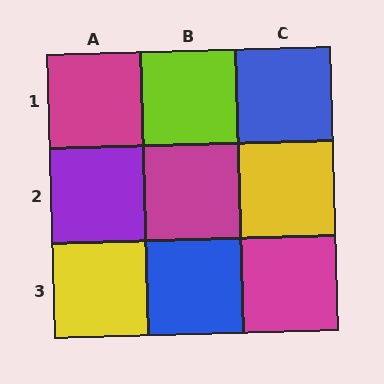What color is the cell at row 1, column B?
Lime.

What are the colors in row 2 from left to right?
Purple, magenta, yellow.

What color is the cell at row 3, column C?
Magenta.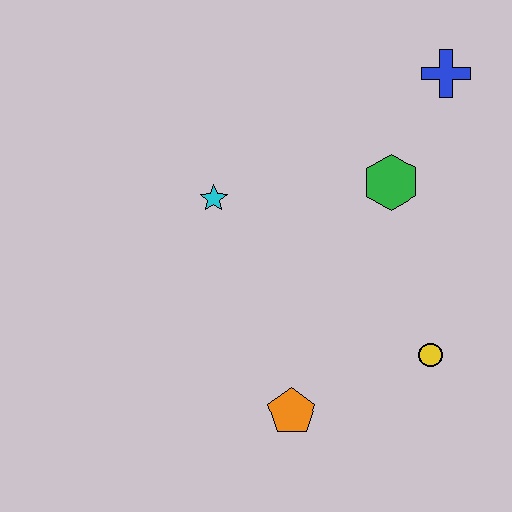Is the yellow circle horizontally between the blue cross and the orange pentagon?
Yes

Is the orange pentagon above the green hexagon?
No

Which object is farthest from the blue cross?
The orange pentagon is farthest from the blue cross.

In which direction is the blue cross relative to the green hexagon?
The blue cross is above the green hexagon.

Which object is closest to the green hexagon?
The blue cross is closest to the green hexagon.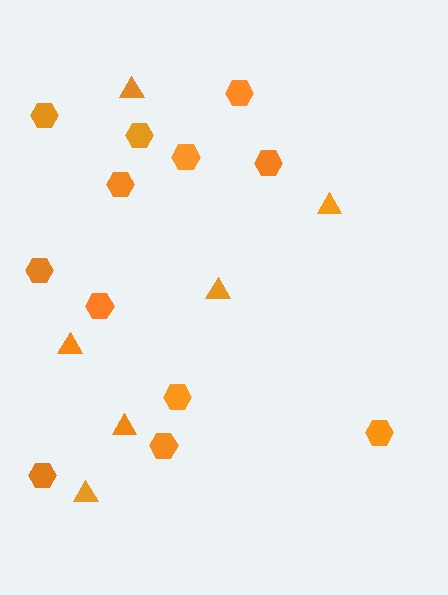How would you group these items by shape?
There are 2 groups: one group of hexagons (12) and one group of triangles (6).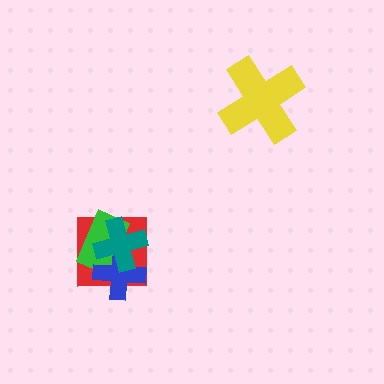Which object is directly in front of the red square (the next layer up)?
The green rectangle is directly in front of the red square.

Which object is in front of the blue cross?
The teal cross is in front of the blue cross.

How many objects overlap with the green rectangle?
3 objects overlap with the green rectangle.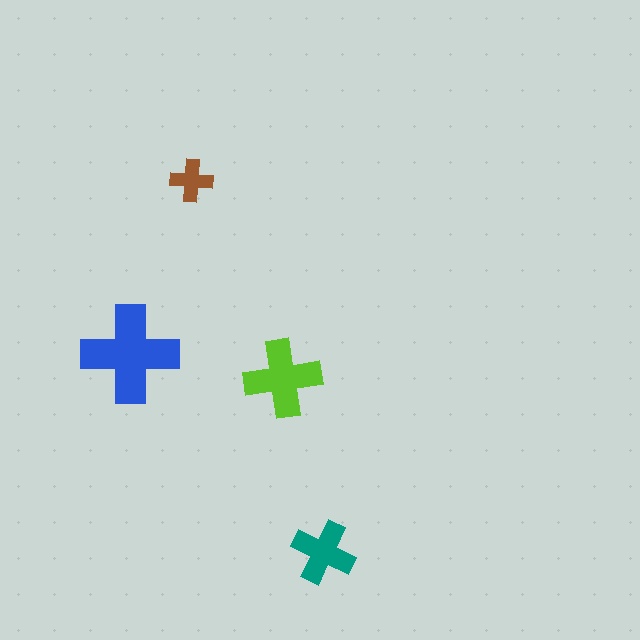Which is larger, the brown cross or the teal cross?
The teal one.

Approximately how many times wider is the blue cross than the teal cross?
About 1.5 times wider.